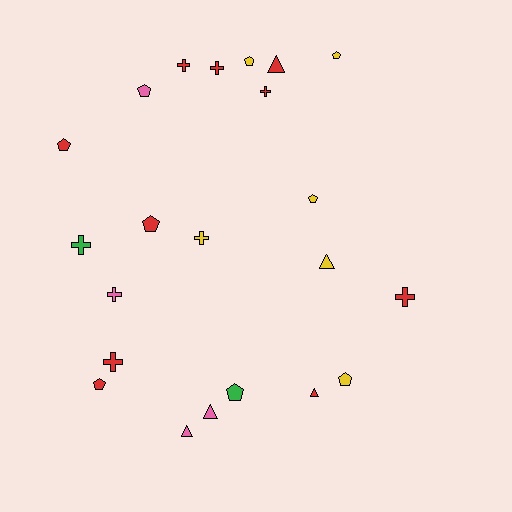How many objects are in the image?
There are 22 objects.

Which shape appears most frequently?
Pentagon, with 9 objects.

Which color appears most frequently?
Red, with 10 objects.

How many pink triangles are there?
There are 2 pink triangles.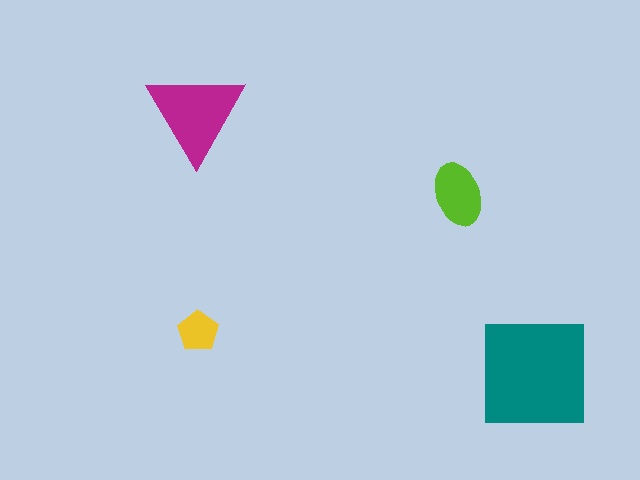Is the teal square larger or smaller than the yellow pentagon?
Larger.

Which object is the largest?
The teal square.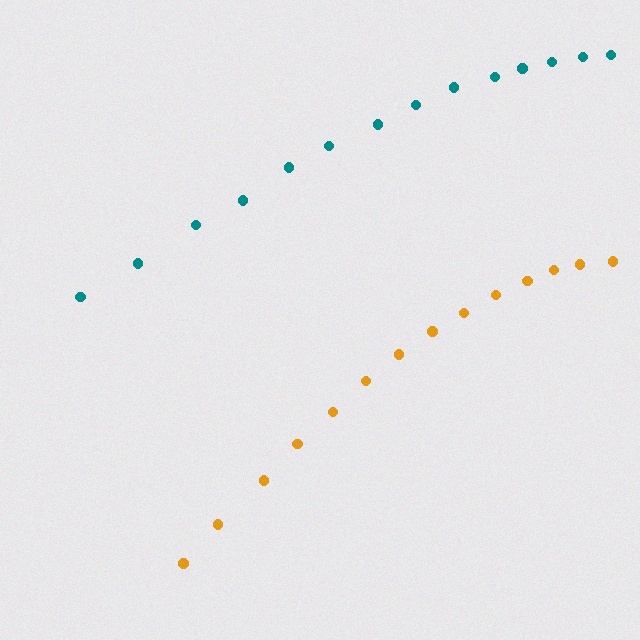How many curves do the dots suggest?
There are 2 distinct paths.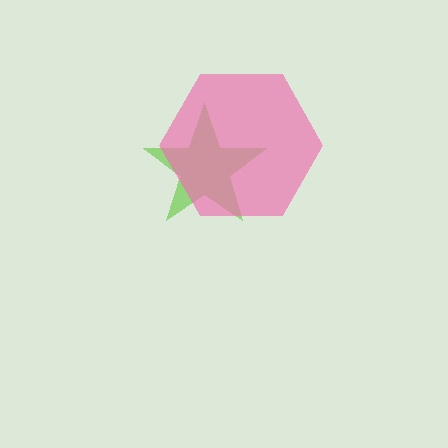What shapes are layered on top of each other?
The layered shapes are: a lime star, a pink hexagon.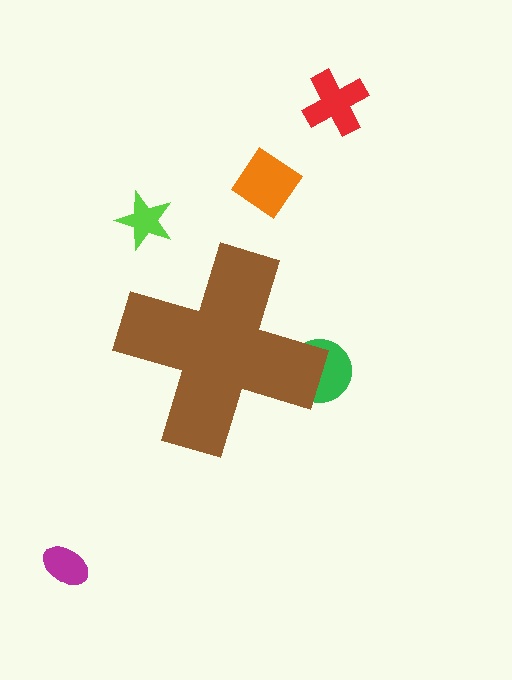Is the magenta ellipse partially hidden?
No, the magenta ellipse is fully visible.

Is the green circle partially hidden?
Yes, the green circle is partially hidden behind the brown cross.